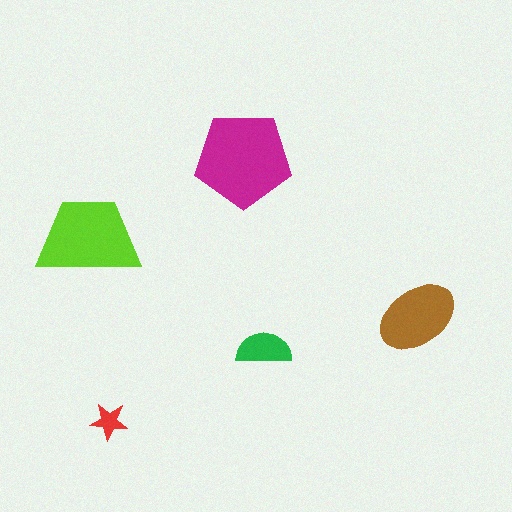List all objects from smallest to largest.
The red star, the green semicircle, the brown ellipse, the lime trapezoid, the magenta pentagon.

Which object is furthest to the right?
The brown ellipse is rightmost.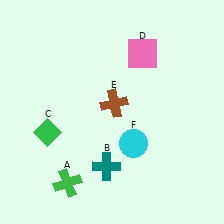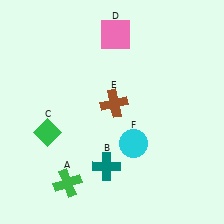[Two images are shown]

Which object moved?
The pink square (D) moved left.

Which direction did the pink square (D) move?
The pink square (D) moved left.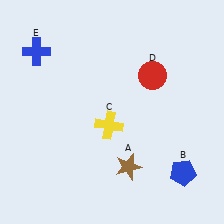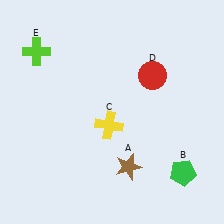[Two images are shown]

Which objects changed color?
B changed from blue to green. E changed from blue to lime.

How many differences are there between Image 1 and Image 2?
There are 2 differences between the two images.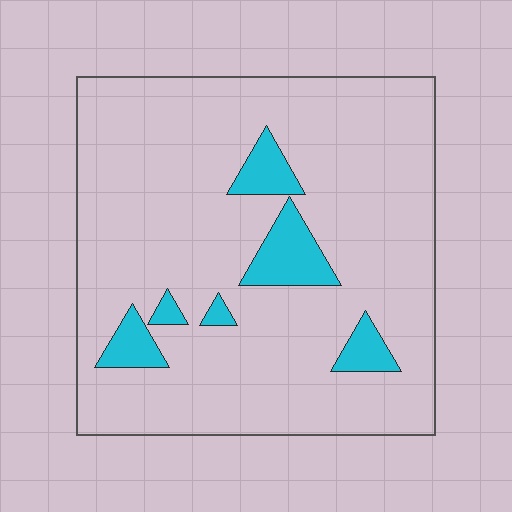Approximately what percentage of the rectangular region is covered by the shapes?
Approximately 10%.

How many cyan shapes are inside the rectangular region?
6.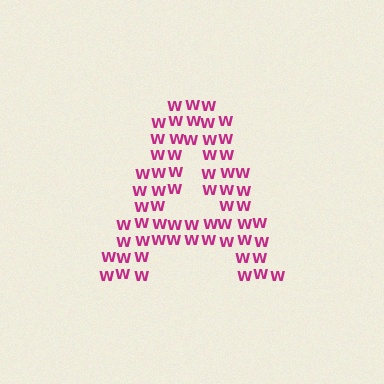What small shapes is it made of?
It is made of small letter W's.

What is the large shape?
The large shape is the letter A.